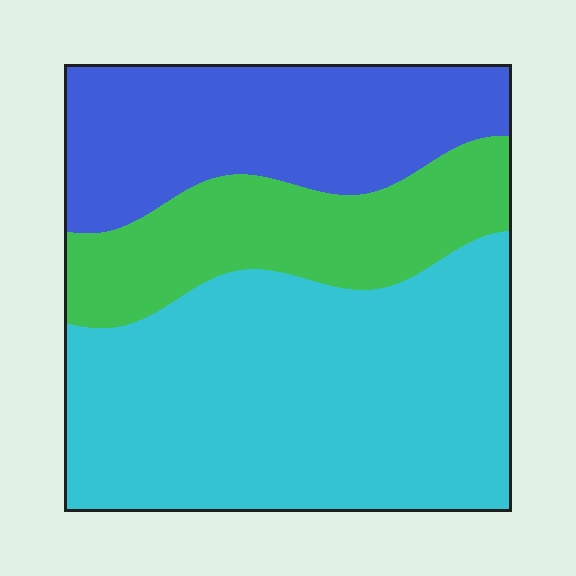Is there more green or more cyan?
Cyan.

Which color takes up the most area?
Cyan, at roughly 50%.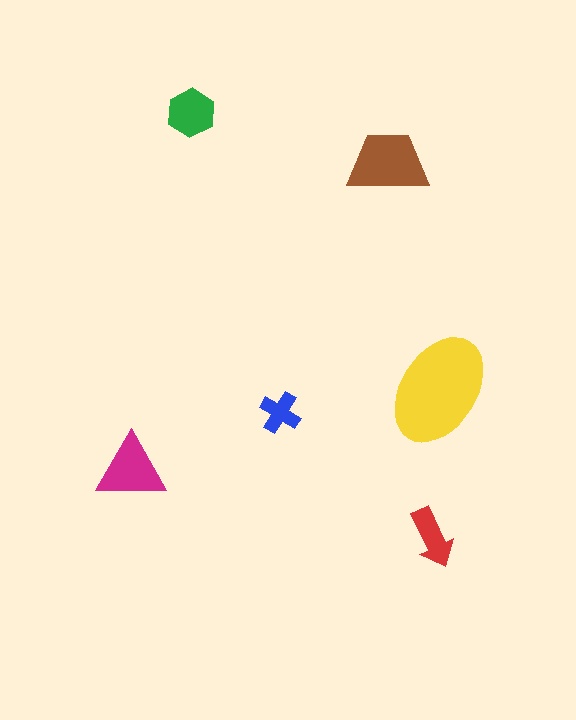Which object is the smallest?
The blue cross.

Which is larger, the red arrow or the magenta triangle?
The magenta triangle.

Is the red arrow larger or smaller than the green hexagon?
Smaller.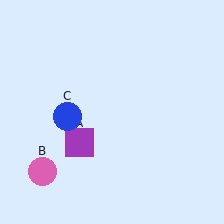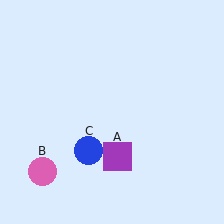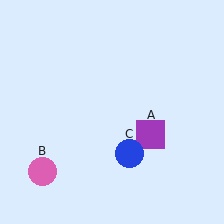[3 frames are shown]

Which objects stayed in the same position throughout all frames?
Pink circle (object B) remained stationary.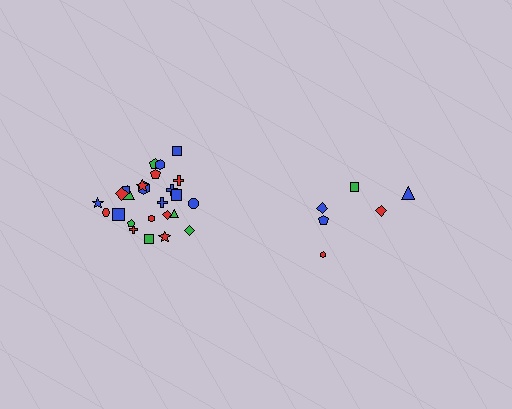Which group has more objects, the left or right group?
The left group.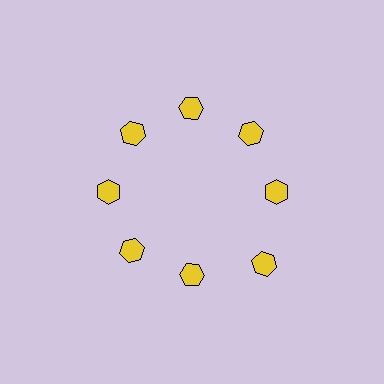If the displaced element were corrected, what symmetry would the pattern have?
It would have 8-fold rotational symmetry — the pattern would map onto itself every 45 degrees.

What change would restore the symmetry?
The symmetry would be restored by moving it inward, back onto the ring so that all 8 hexagons sit at equal angles and equal distance from the center.